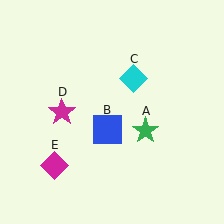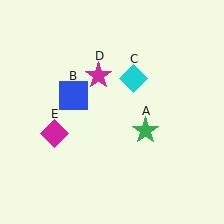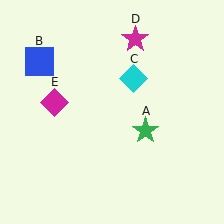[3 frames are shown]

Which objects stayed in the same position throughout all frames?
Green star (object A) and cyan diamond (object C) remained stationary.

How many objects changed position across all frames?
3 objects changed position: blue square (object B), magenta star (object D), magenta diamond (object E).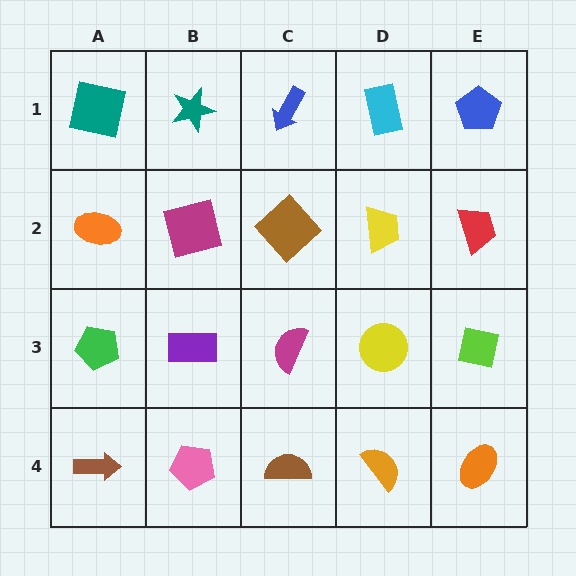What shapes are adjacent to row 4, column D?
A yellow circle (row 3, column D), a brown semicircle (row 4, column C), an orange ellipse (row 4, column E).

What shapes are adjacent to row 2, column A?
A teal square (row 1, column A), a green pentagon (row 3, column A), a magenta square (row 2, column B).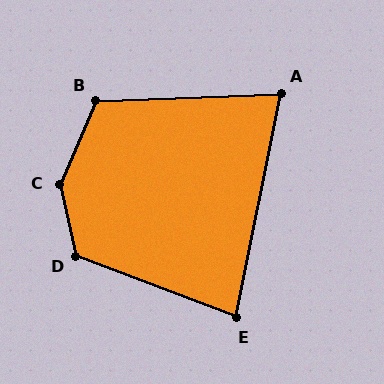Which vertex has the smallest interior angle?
A, at approximately 77 degrees.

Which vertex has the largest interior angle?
C, at approximately 144 degrees.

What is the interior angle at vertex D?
Approximately 124 degrees (obtuse).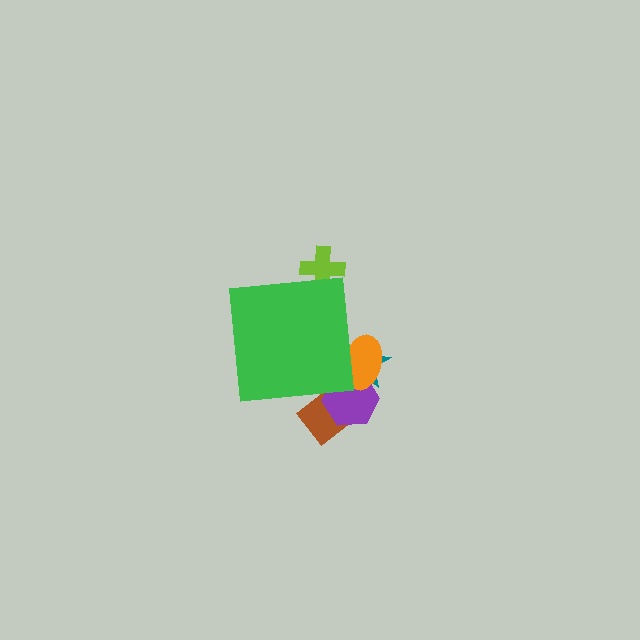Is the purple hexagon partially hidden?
Yes, the purple hexagon is partially hidden behind the green square.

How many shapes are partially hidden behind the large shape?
5 shapes are partially hidden.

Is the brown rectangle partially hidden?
Yes, the brown rectangle is partially hidden behind the green square.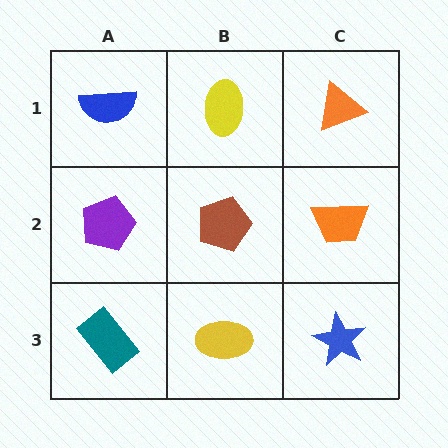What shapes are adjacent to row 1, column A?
A purple pentagon (row 2, column A), a yellow ellipse (row 1, column B).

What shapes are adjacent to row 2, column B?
A yellow ellipse (row 1, column B), a yellow ellipse (row 3, column B), a purple pentagon (row 2, column A), an orange trapezoid (row 2, column C).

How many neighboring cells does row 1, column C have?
2.